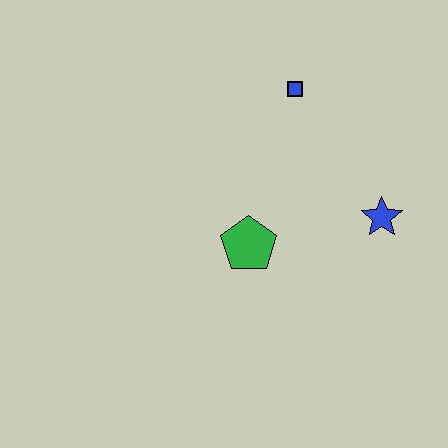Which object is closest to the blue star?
The green pentagon is closest to the blue star.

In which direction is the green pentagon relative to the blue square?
The green pentagon is below the blue square.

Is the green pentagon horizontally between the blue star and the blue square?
No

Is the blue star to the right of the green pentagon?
Yes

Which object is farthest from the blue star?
The blue square is farthest from the blue star.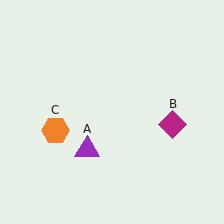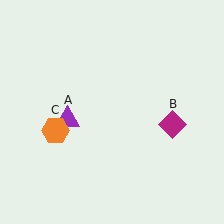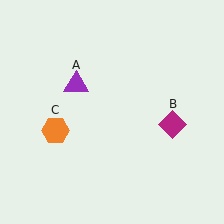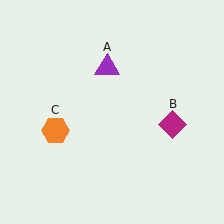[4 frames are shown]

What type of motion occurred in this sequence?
The purple triangle (object A) rotated clockwise around the center of the scene.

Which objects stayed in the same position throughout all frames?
Magenta diamond (object B) and orange hexagon (object C) remained stationary.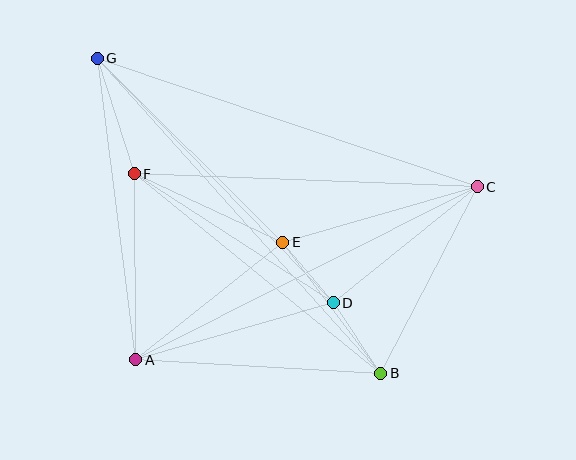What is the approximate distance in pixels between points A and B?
The distance between A and B is approximately 246 pixels.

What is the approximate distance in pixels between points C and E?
The distance between C and E is approximately 202 pixels.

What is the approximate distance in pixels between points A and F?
The distance between A and F is approximately 186 pixels.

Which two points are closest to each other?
Points D and E are closest to each other.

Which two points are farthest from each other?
Points B and G are farthest from each other.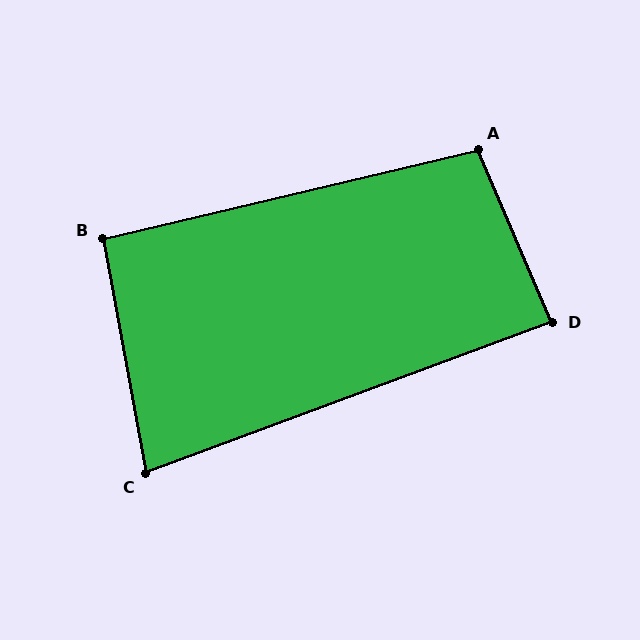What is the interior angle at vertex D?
Approximately 87 degrees (approximately right).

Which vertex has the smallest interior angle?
C, at approximately 80 degrees.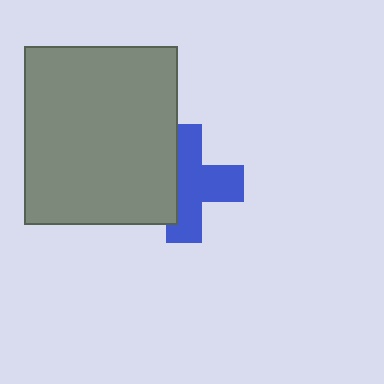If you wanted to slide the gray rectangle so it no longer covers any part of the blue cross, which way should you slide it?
Slide it left — that is the most direct way to separate the two shapes.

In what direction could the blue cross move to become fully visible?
The blue cross could move right. That would shift it out from behind the gray rectangle entirely.